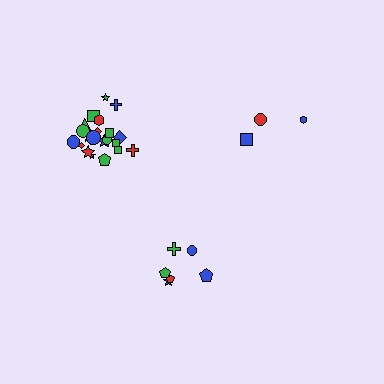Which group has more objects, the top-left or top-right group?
The top-left group.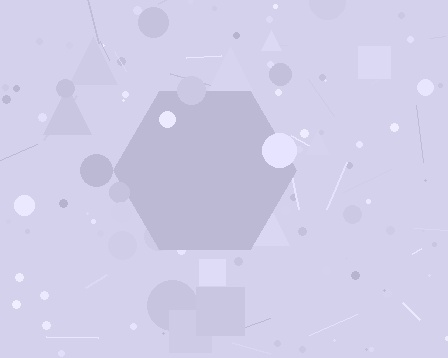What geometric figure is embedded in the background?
A hexagon is embedded in the background.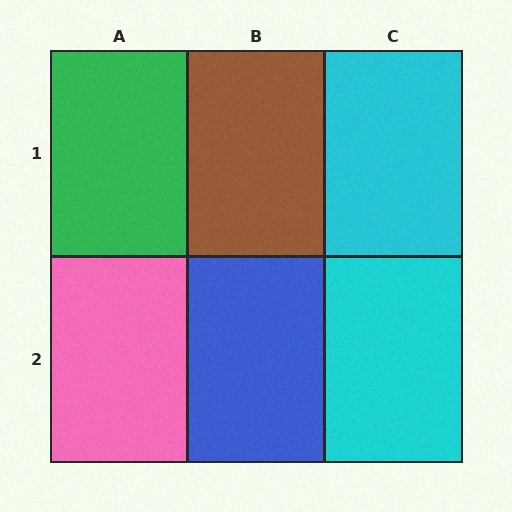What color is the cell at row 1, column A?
Green.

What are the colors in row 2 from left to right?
Pink, blue, cyan.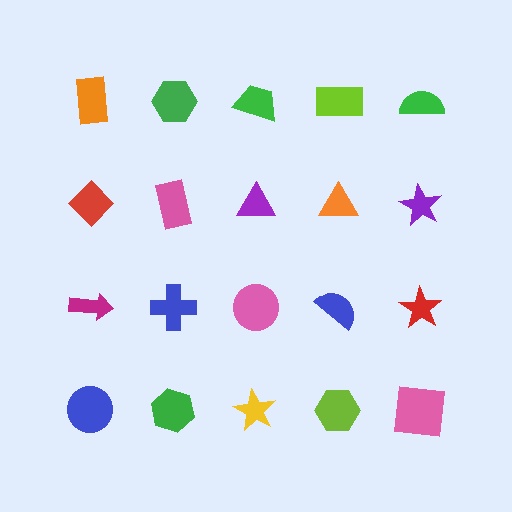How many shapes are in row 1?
5 shapes.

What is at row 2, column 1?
A red diamond.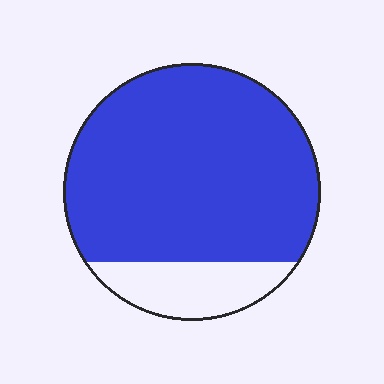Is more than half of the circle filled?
Yes.